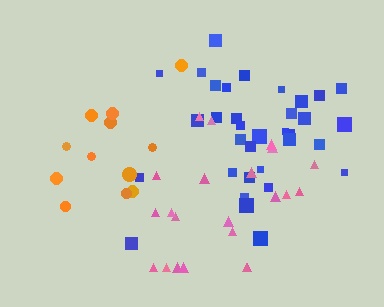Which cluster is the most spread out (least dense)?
Orange.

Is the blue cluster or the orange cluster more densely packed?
Blue.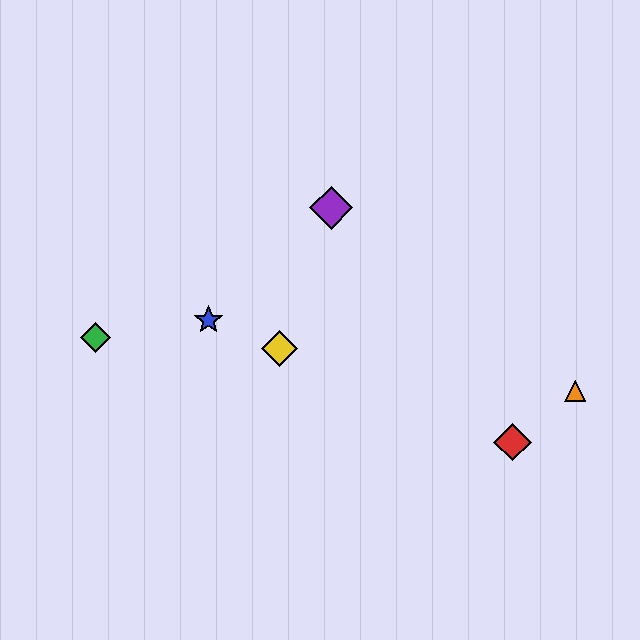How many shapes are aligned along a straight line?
3 shapes (the red diamond, the blue star, the yellow diamond) are aligned along a straight line.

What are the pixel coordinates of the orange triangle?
The orange triangle is at (575, 391).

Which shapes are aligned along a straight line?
The red diamond, the blue star, the yellow diamond are aligned along a straight line.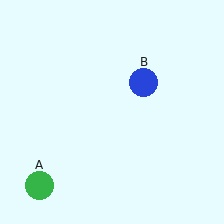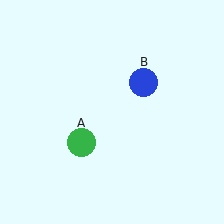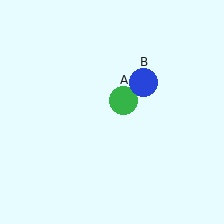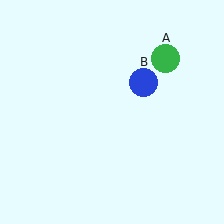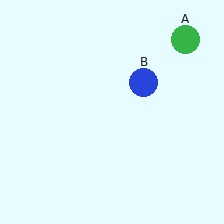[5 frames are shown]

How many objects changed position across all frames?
1 object changed position: green circle (object A).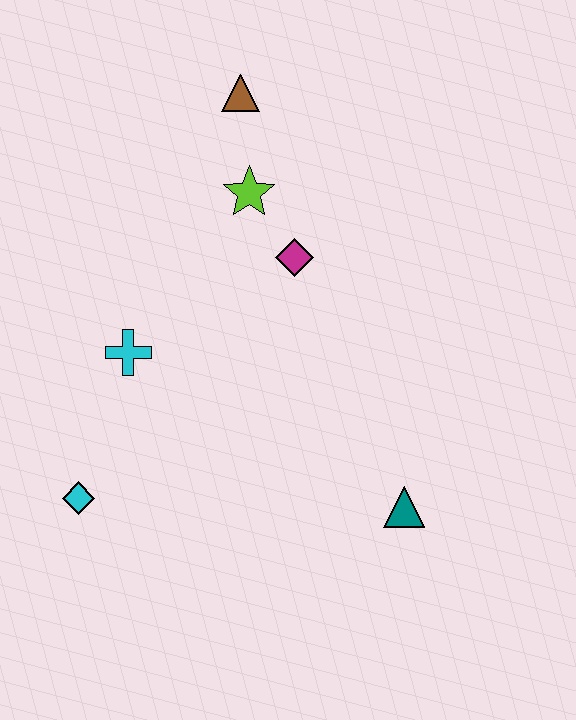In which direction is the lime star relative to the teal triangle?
The lime star is above the teal triangle.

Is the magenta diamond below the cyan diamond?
No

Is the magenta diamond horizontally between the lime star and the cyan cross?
No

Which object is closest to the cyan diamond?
The cyan cross is closest to the cyan diamond.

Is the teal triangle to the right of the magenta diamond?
Yes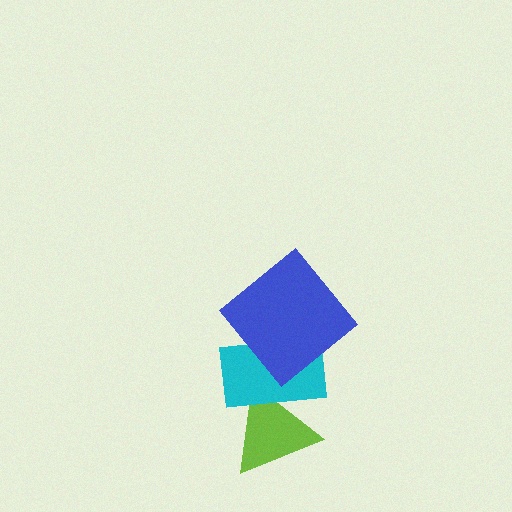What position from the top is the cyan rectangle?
The cyan rectangle is 2nd from the top.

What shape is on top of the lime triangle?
The cyan rectangle is on top of the lime triangle.